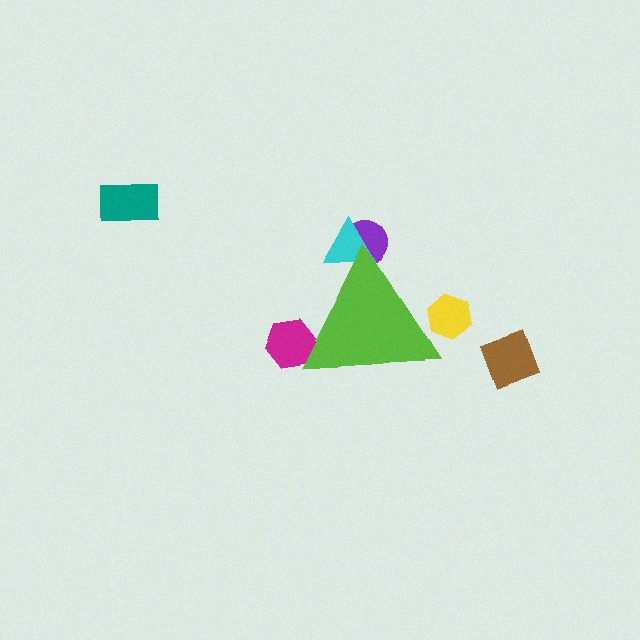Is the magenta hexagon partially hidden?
Yes, the magenta hexagon is partially hidden behind the lime triangle.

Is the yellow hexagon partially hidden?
Yes, the yellow hexagon is partially hidden behind the lime triangle.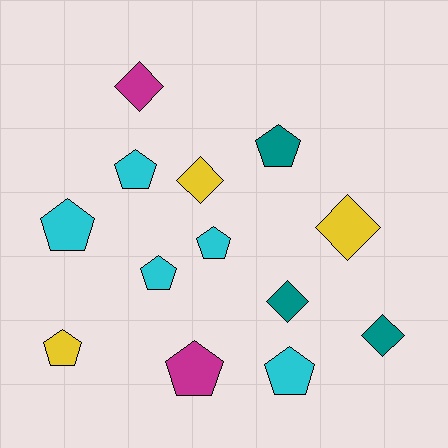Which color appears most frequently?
Cyan, with 5 objects.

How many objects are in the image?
There are 13 objects.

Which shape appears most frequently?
Pentagon, with 8 objects.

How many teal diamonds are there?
There are 2 teal diamonds.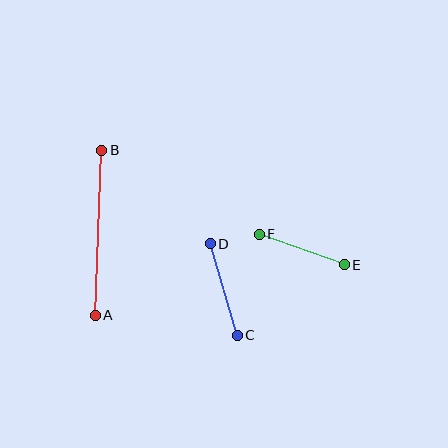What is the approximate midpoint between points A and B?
The midpoint is at approximately (99, 233) pixels.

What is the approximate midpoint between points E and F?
The midpoint is at approximately (302, 249) pixels.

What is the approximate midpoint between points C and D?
The midpoint is at approximately (224, 290) pixels.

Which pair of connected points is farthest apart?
Points A and B are farthest apart.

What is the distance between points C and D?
The distance is approximately 96 pixels.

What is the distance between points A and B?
The distance is approximately 165 pixels.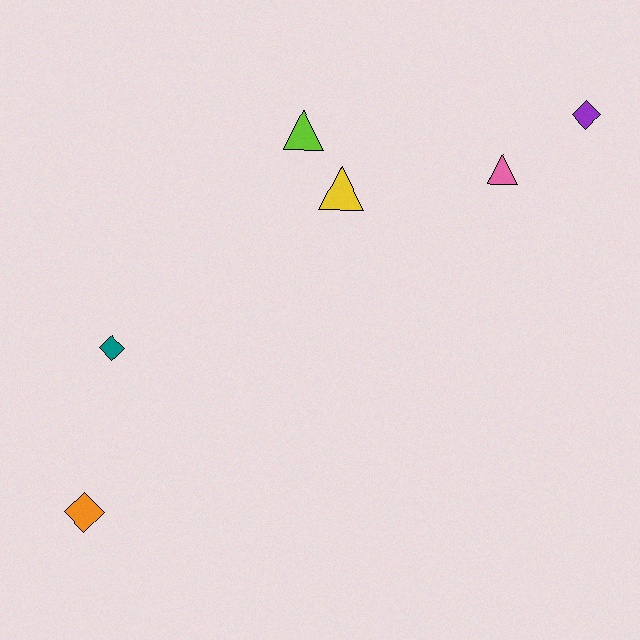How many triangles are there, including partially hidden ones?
There are 3 triangles.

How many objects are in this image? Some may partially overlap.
There are 6 objects.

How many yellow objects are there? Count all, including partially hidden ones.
There is 1 yellow object.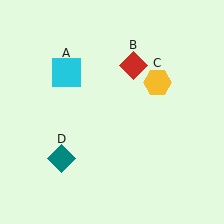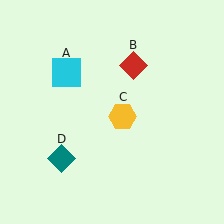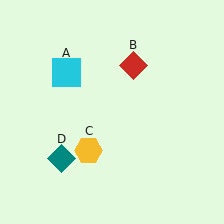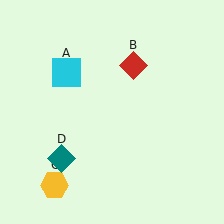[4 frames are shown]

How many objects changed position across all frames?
1 object changed position: yellow hexagon (object C).